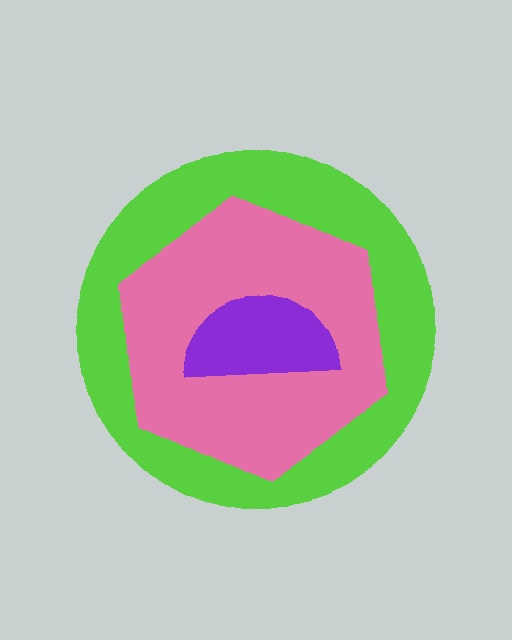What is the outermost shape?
The lime circle.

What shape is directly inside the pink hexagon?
The purple semicircle.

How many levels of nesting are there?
3.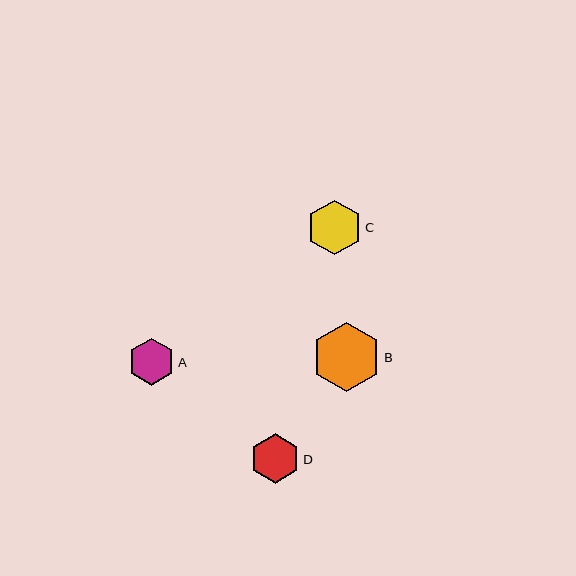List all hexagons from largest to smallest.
From largest to smallest: B, C, D, A.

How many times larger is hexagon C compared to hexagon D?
Hexagon C is approximately 1.1 times the size of hexagon D.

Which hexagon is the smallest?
Hexagon A is the smallest with a size of approximately 47 pixels.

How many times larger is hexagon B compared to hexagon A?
Hexagon B is approximately 1.5 times the size of hexagon A.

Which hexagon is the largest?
Hexagon B is the largest with a size of approximately 69 pixels.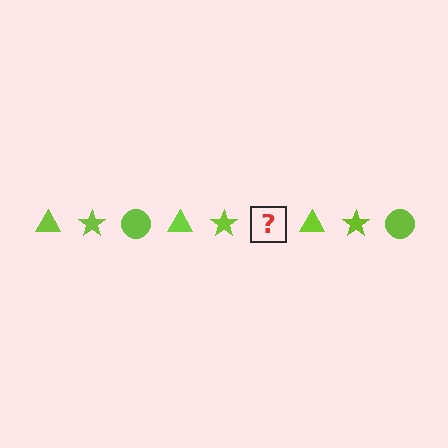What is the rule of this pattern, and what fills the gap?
The rule is that the pattern cycles through triangle, star, circle shapes in lime. The gap should be filled with a lime circle.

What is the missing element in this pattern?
The missing element is a lime circle.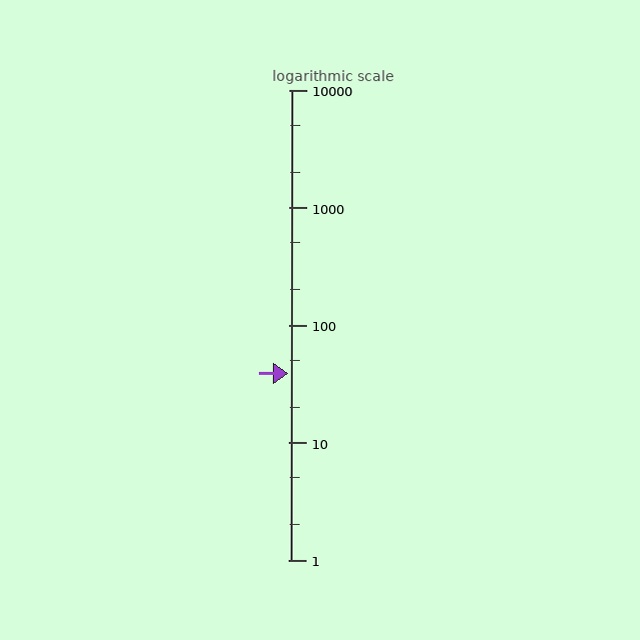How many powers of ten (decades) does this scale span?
The scale spans 4 decades, from 1 to 10000.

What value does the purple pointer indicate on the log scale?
The pointer indicates approximately 39.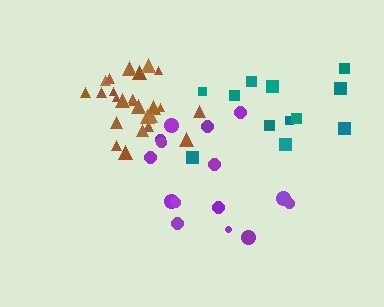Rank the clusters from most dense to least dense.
brown, purple, teal.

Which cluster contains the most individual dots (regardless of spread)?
Brown (25).